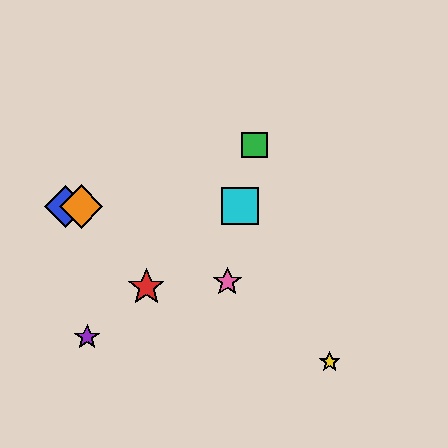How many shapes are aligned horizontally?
3 shapes (the blue diamond, the orange diamond, the cyan square) are aligned horizontally.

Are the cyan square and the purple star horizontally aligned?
No, the cyan square is at y≈206 and the purple star is at y≈337.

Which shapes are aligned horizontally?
The blue diamond, the orange diamond, the cyan square are aligned horizontally.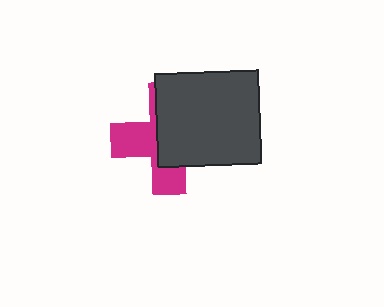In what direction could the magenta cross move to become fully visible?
The magenta cross could move left. That would shift it out from behind the dark gray rectangle entirely.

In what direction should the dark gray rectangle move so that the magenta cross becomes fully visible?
The dark gray rectangle should move right. That is the shortest direction to clear the overlap and leave the magenta cross fully visible.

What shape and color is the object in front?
The object in front is a dark gray rectangle.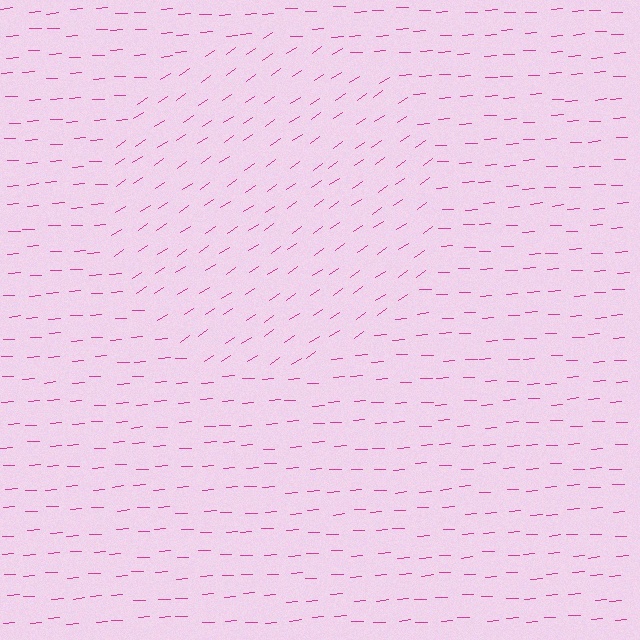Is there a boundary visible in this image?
Yes, there is a texture boundary formed by a change in line orientation.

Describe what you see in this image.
The image is filled with small magenta line segments. A circle region in the image has lines oriented differently from the surrounding lines, creating a visible texture boundary.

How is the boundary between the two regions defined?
The boundary is defined purely by a change in line orientation (approximately 31 degrees difference). All lines are the same color and thickness.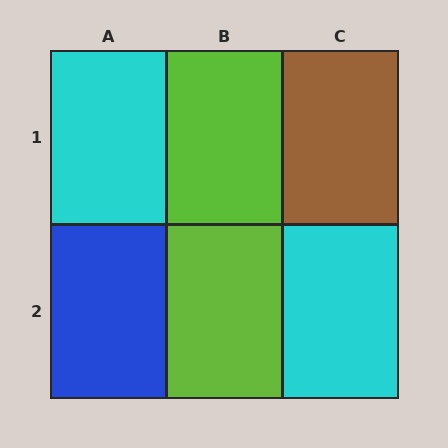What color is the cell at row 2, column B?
Lime.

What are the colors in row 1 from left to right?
Cyan, lime, brown.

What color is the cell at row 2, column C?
Cyan.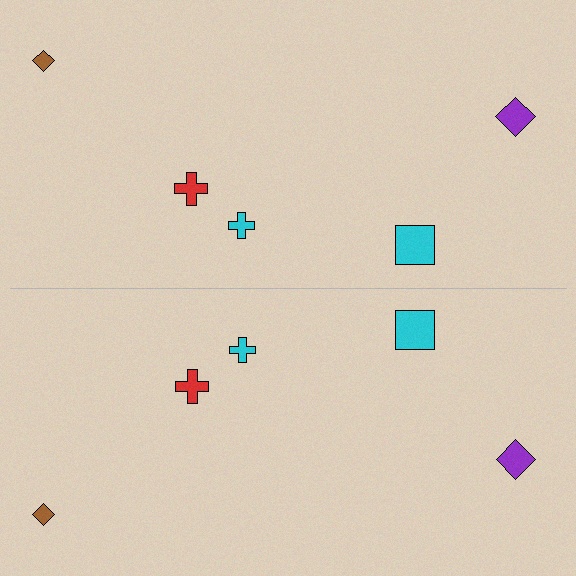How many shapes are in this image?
There are 10 shapes in this image.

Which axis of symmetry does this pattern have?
The pattern has a horizontal axis of symmetry running through the center of the image.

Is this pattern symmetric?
Yes, this pattern has bilateral (reflection) symmetry.